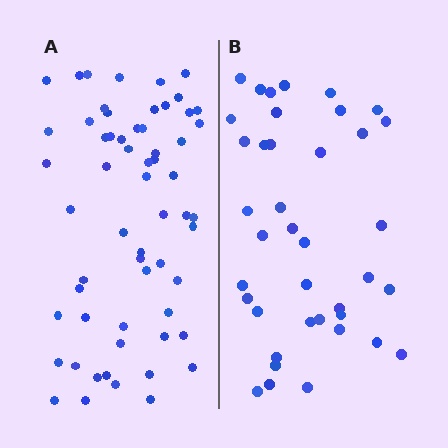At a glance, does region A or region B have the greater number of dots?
Region A (the left region) has more dots.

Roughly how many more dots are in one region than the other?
Region A has approximately 20 more dots than region B.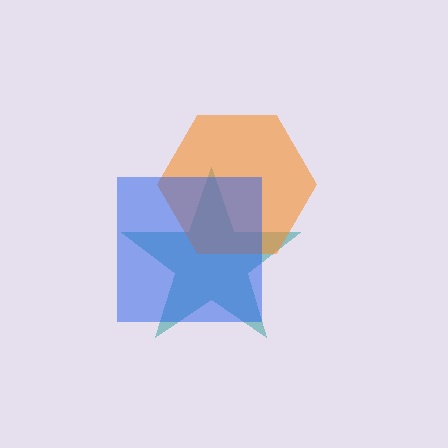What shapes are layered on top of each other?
The layered shapes are: a teal star, an orange hexagon, a blue square.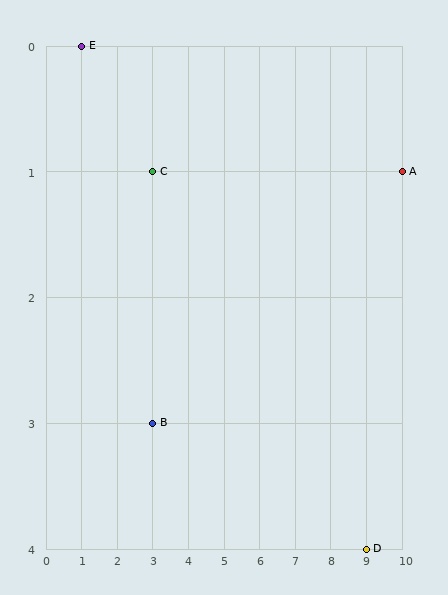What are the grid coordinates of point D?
Point D is at grid coordinates (9, 4).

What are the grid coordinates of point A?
Point A is at grid coordinates (10, 1).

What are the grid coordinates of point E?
Point E is at grid coordinates (1, 0).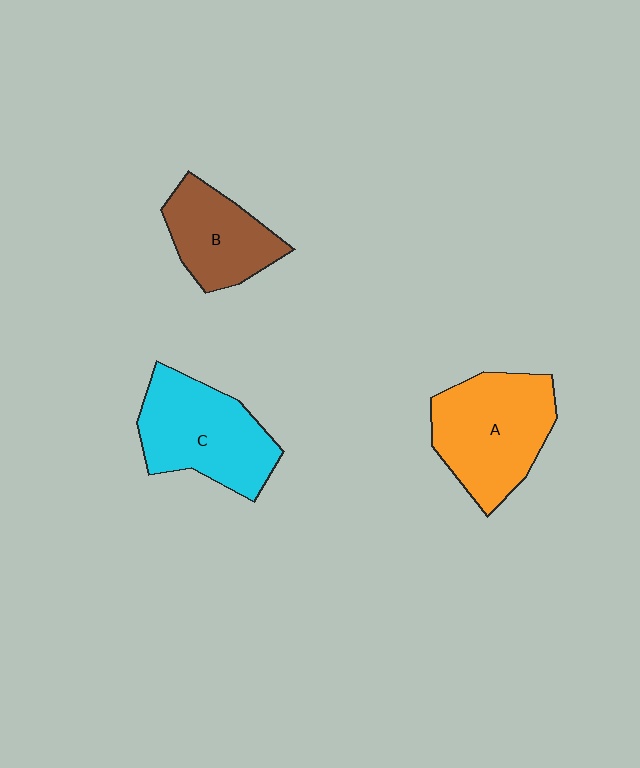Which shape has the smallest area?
Shape B (brown).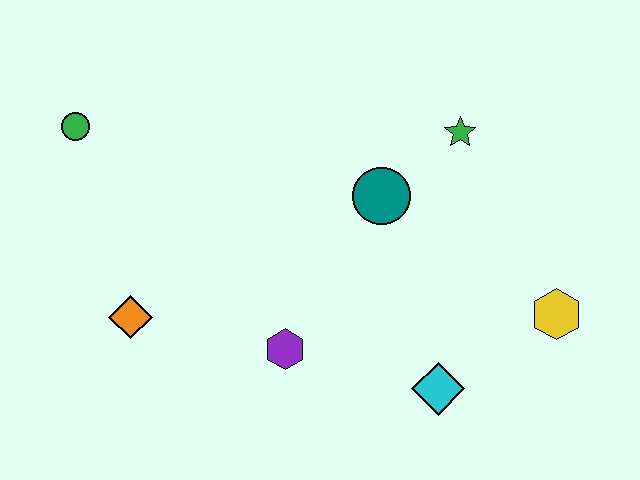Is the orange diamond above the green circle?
No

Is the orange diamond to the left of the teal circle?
Yes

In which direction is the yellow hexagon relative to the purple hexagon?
The yellow hexagon is to the right of the purple hexagon.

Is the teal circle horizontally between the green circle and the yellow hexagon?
Yes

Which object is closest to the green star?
The teal circle is closest to the green star.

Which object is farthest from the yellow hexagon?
The green circle is farthest from the yellow hexagon.